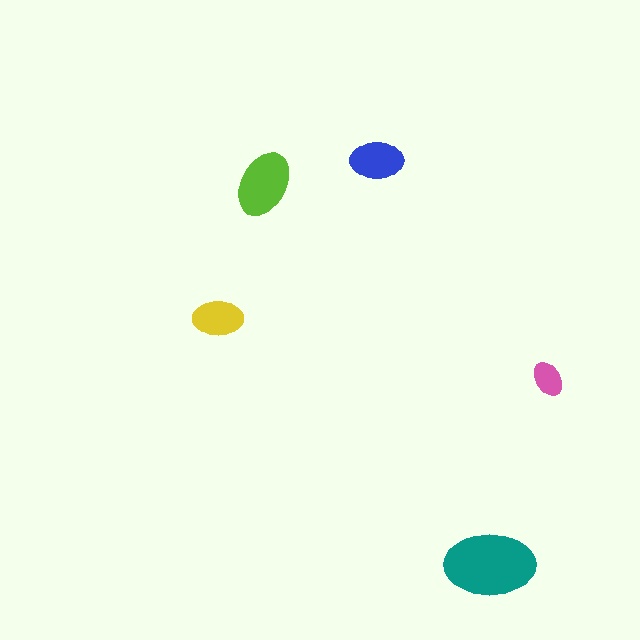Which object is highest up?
The blue ellipse is topmost.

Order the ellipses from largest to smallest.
the teal one, the lime one, the blue one, the yellow one, the pink one.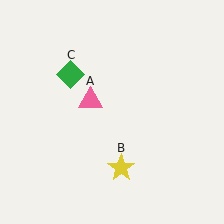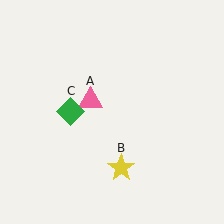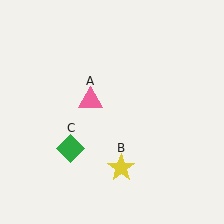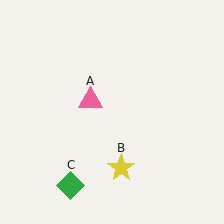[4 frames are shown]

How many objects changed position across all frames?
1 object changed position: green diamond (object C).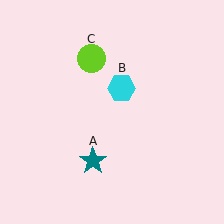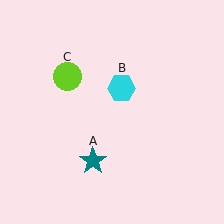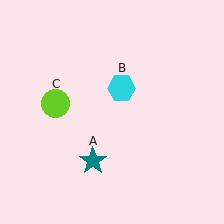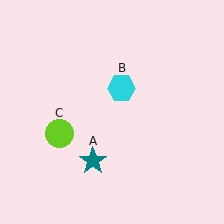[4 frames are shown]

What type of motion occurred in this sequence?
The lime circle (object C) rotated counterclockwise around the center of the scene.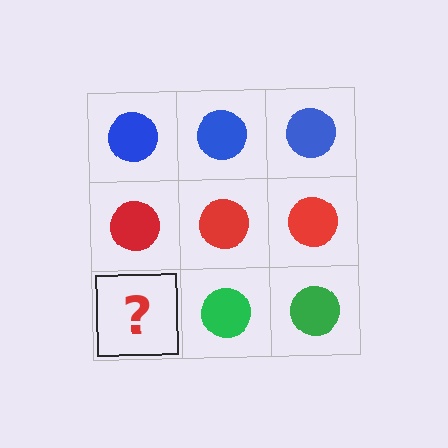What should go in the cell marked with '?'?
The missing cell should contain a green circle.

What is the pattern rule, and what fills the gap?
The rule is that each row has a consistent color. The gap should be filled with a green circle.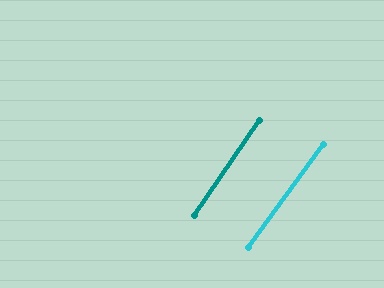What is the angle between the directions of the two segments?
Approximately 2 degrees.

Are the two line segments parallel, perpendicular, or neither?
Parallel — their directions differ by only 1.8°.